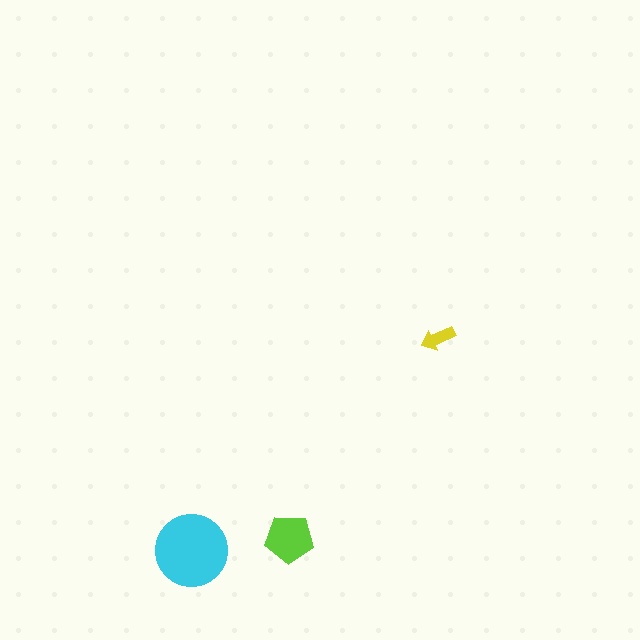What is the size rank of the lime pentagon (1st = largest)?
2nd.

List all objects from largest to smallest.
The cyan circle, the lime pentagon, the yellow arrow.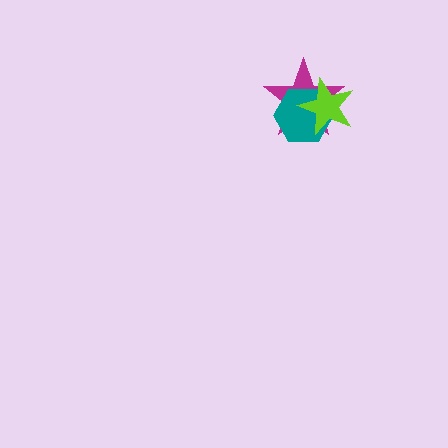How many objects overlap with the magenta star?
2 objects overlap with the magenta star.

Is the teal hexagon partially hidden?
Yes, it is partially covered by another shape.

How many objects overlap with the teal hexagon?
2 objects overlap with the teal hexagon.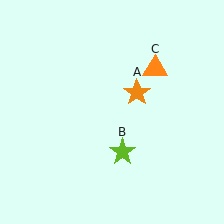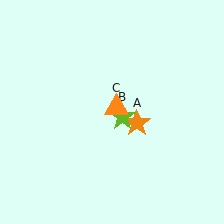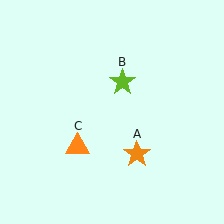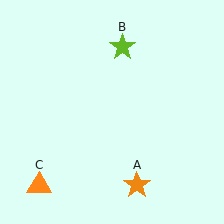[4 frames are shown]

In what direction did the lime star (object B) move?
The lime star (object B) moved up.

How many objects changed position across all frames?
3 objects changed position: orange star (object A), lime star (object B), orange triangle (object C).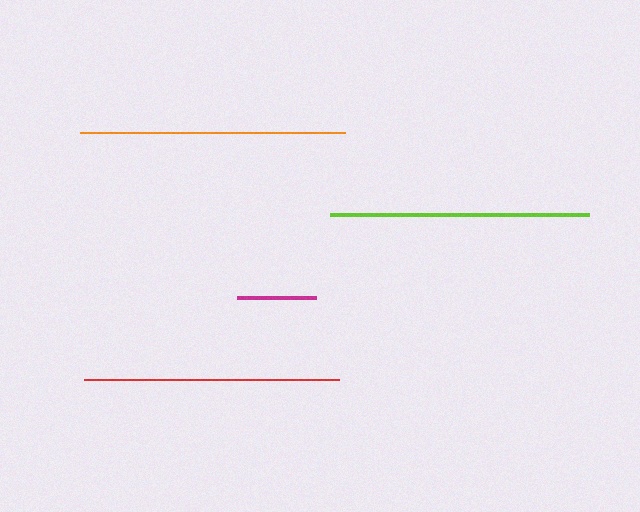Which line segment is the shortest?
The magenta line is the shortest at approximately 79 pixels.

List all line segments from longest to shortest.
From longest to shortest: orange, lime, red, magenta.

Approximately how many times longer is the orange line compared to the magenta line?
The orange line is approximately 3.3 times the length of the magenta line.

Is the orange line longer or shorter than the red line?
The orange line is longer than the red line.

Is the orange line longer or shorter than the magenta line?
The orange line is longer than the magenta line.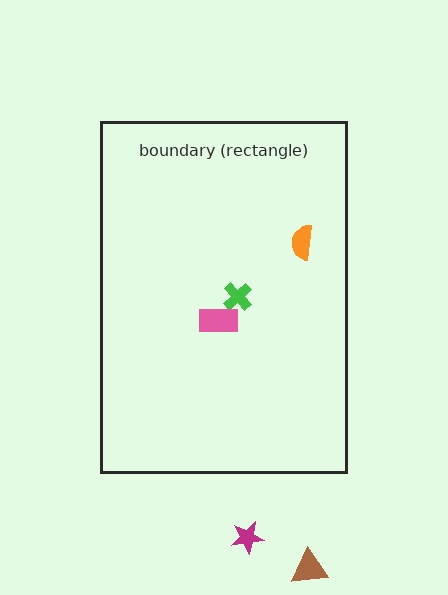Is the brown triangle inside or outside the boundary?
Outside.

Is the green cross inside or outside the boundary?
Inside.